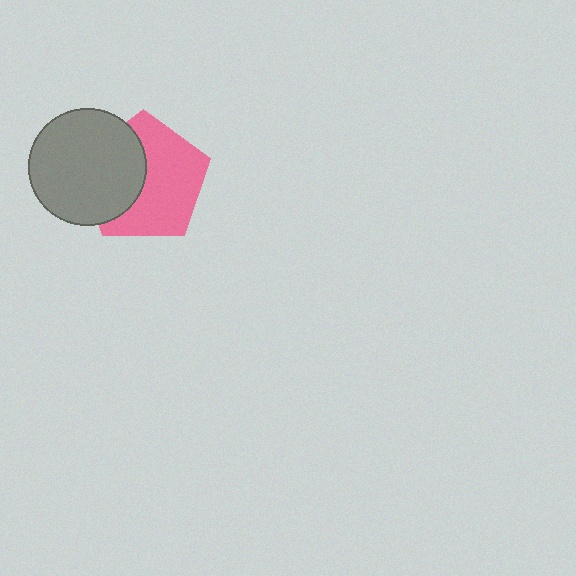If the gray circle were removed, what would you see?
You would see the complete pink pentagon.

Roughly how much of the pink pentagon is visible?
About half of it is visible (roughly 61%).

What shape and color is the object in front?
The object in front is a gray circle.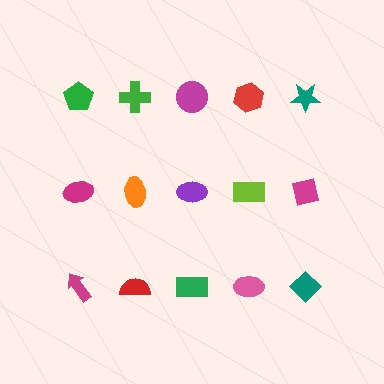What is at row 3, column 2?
A red semicircle.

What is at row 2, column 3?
A purple ellipse.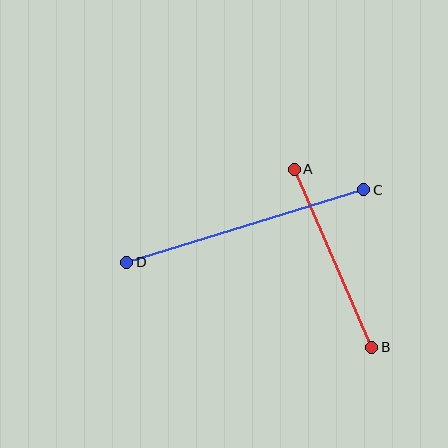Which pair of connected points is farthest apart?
Points C and D are farthest apart.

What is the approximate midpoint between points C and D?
The midpoint is at approximately (245, 226) pixels.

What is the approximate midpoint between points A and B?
The midpoint is at approximately (333, 258) pixels.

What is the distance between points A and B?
The distance is approximately 194 pixels.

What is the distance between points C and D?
The distance is approximately 248 pixels.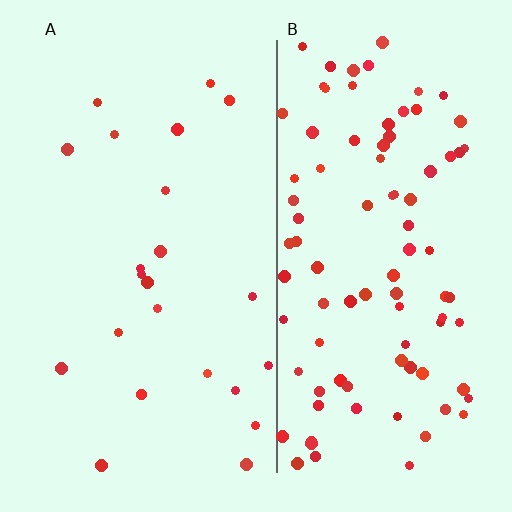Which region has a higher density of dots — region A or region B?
B (the right).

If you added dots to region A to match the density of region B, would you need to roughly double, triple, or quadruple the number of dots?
Approximately quadruple.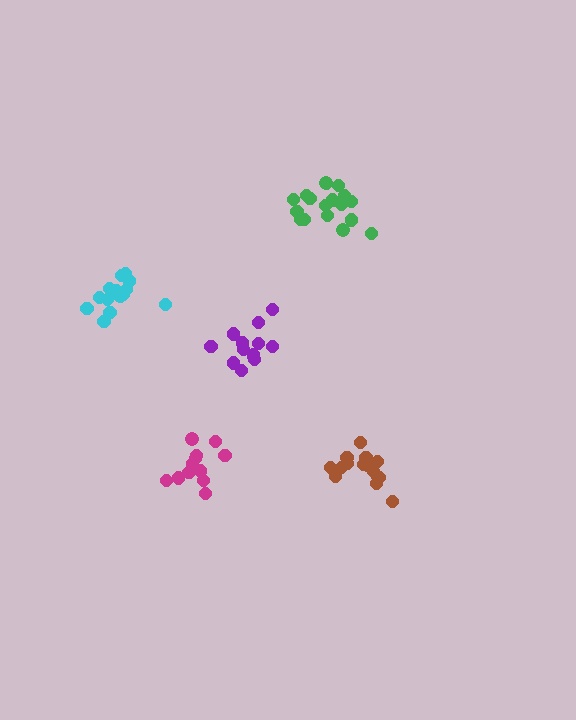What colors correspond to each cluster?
The clusters are colored: magenta, brown, green, purple, cyan.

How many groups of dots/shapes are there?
There are 5 groups.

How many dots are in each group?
Group 1: 13 dots, Group 2: 16 dots, Group 3: 18 dots, Group 4: 13 dots, Group 5: 15 dots (75 total).